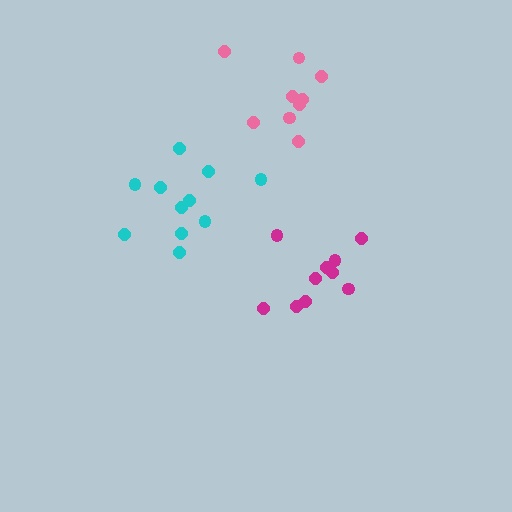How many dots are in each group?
Group 1: 10 dots, Group 2: 11 dots, Group 3: 9 dots (30 total).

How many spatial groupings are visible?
There are 3 spatial groupings.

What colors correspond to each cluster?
The clusters are colored: magenta, cyan, pink.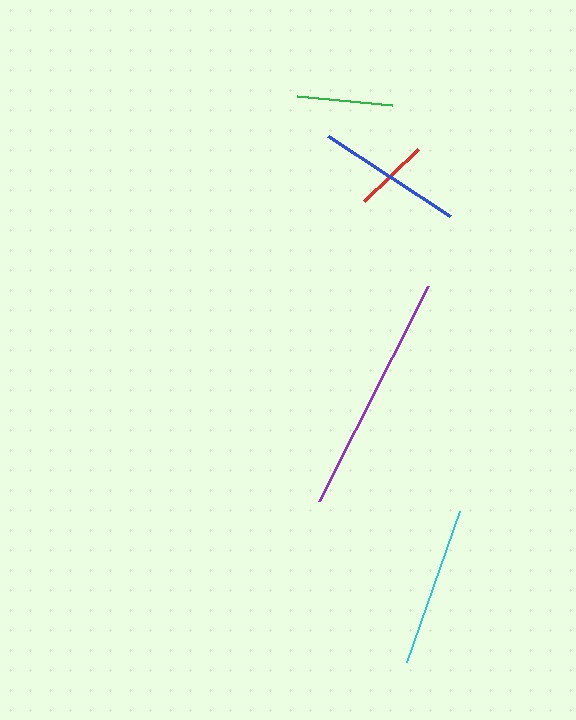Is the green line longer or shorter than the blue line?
The blue line is longer than the green line.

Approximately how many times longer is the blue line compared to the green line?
The blue line is approximately 1.5 times the length of the green line.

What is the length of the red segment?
The red segment is approximately 75 pixels long.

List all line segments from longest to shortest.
From longest to shortest: purple, cyan, blue, green, red.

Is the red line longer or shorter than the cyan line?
The cyan line is longer than the red line.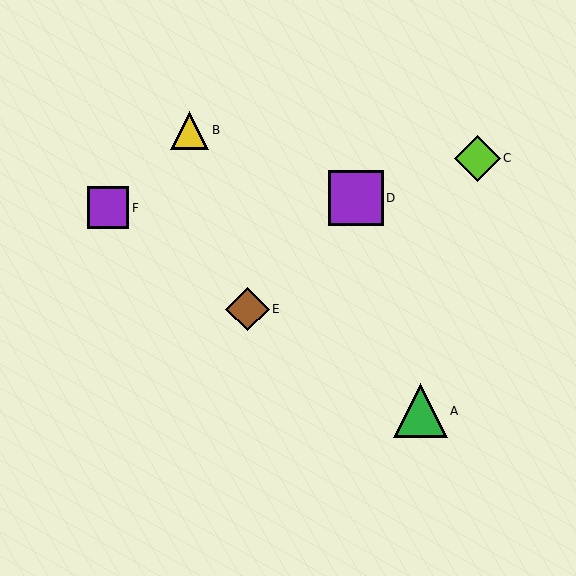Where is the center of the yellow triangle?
The center of the yellow triangle is at (190, 130).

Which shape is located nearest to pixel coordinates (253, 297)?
The brown diamond (labeled E) at (248, 309) is nearest to that location.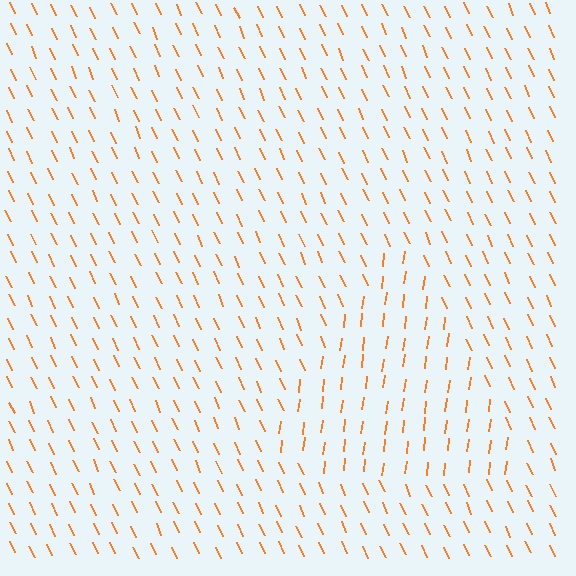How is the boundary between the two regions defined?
The boundary is defined purely by a change in line orientation (approximately 32 degrees difference). All lines are the same color and thickness.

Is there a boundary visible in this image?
Yes, there is a texture boundary formed by a change in line orientation.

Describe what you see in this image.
The image is filled with small orange line segments. A triangle region in the image has lines oriented differently from the surrounding lines, creating a visible texture boundary.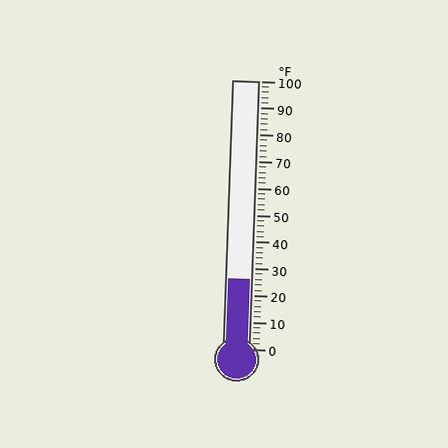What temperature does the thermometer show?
The thermometer shows approximately 26°F.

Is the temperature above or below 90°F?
The temperature is below 90°F.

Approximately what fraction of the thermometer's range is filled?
The thermometer is filled to approximately 25% of its range.